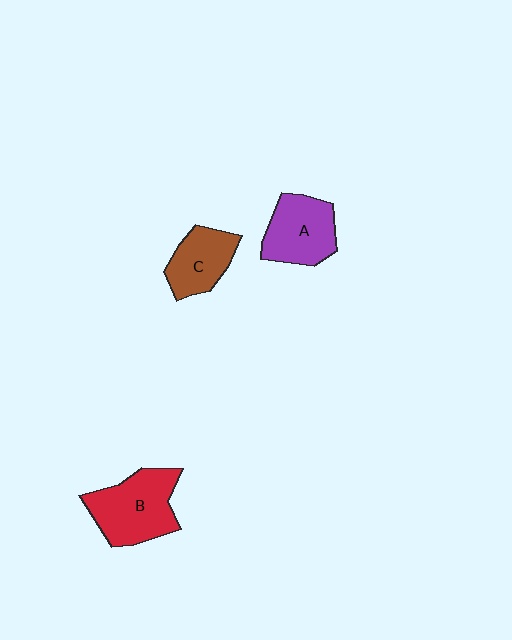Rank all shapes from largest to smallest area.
From largest to smallest: B (red), A (purple), C (brown).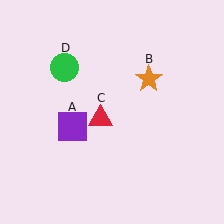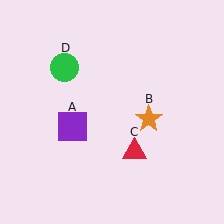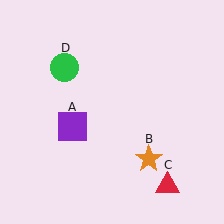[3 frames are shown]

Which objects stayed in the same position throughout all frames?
Purple square (object A) and green circle (object D) remained stationary.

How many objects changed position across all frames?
2 objects changed position: orange star (object B), red triangle (object C).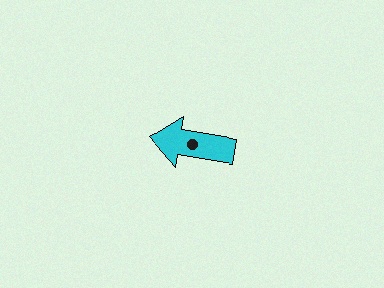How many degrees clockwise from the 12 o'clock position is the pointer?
Approximately 279 degrees.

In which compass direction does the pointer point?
West.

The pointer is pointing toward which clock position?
Roughly 9 o'clock.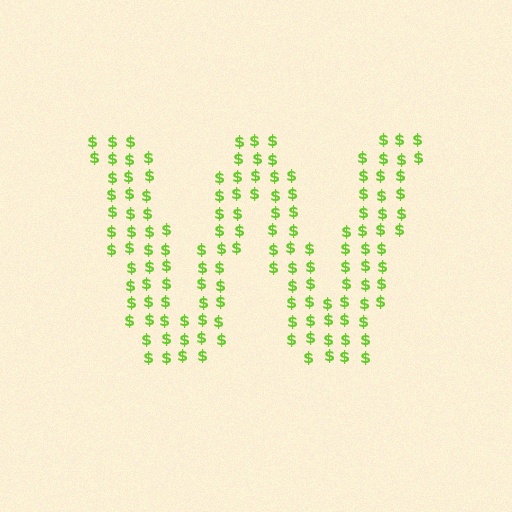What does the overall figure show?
The overall figure shows the letter W.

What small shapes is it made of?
It is made of small dollar signs.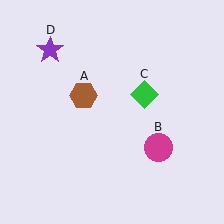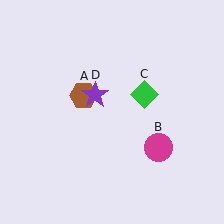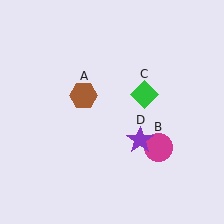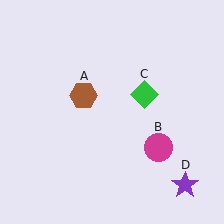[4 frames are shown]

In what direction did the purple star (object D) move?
The purple star (object D) moved down and to the right.